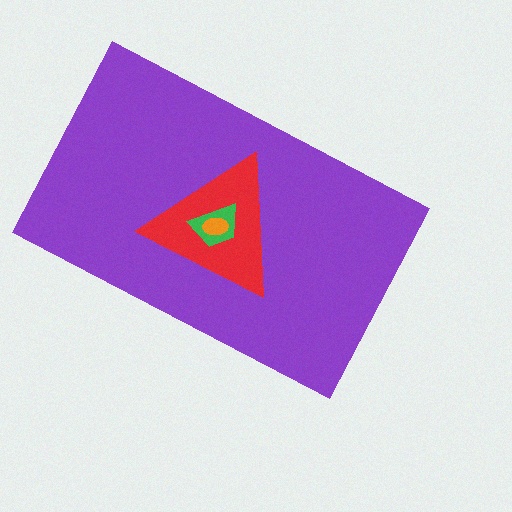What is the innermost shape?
The orange ellipse.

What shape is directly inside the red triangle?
The green trapezoid.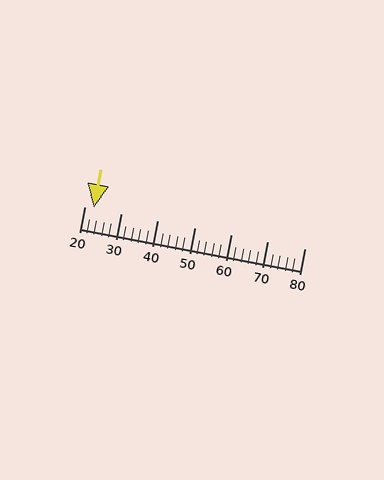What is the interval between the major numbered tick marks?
The major tick marks are spaced 10 units apart.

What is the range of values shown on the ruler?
The ruler shows values from 20 to 80.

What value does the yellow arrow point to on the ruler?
The yellow arrow points to approximately 22.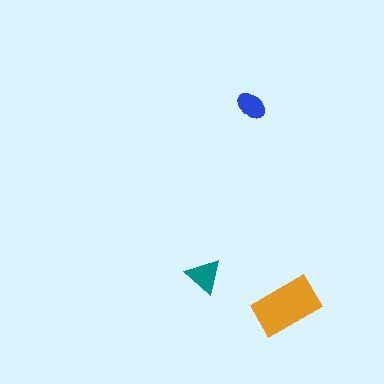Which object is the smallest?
The blue ellipse.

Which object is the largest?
The orange rectangle.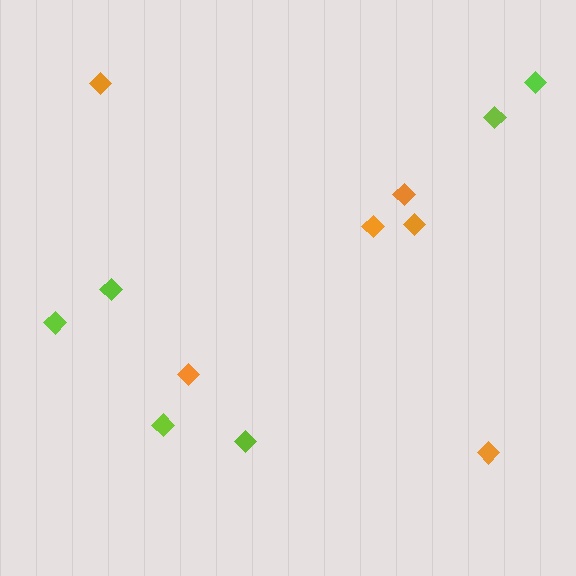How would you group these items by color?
There are 2 groups: one group of lime diamonds (6) and one group of orange diamonds (6).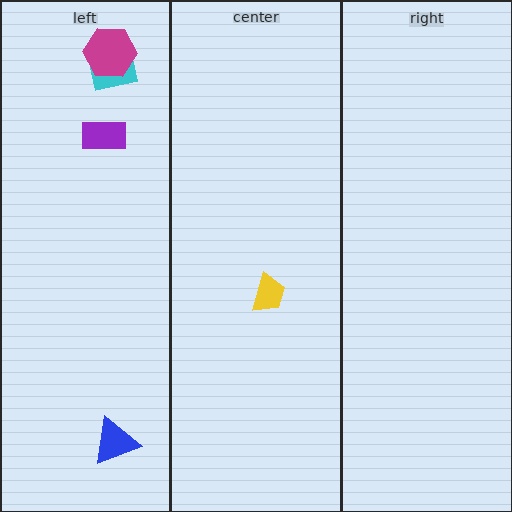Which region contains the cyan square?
The left region.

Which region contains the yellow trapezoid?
The center region.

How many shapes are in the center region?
1.